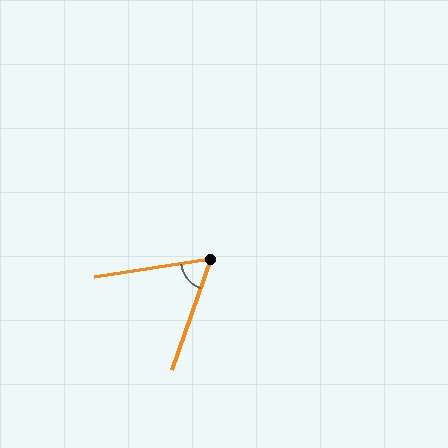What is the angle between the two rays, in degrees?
Approximately 62 degrees.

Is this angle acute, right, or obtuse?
It is acute.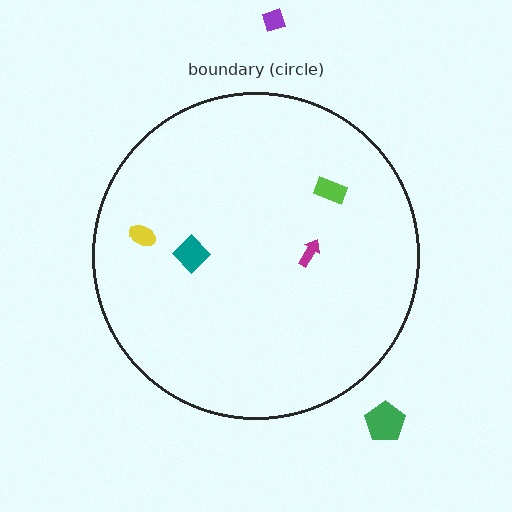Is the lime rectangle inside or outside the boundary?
Inside.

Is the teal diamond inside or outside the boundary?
Inside.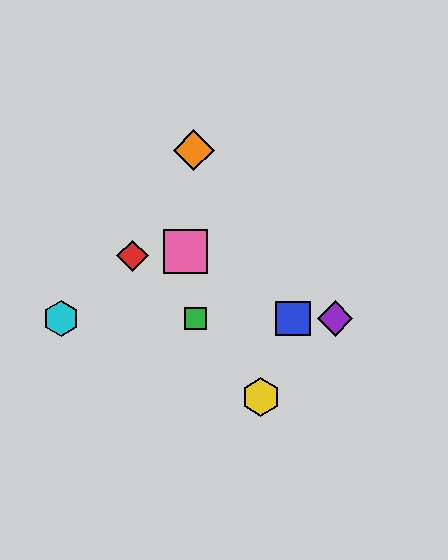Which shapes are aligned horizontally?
The blue square, the green square, the purple diamond, the cyan hexagon are aligned horizontally.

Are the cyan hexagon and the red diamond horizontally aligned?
No, the cyan hexagon is at y≈318 and the red diamond is at y≈256.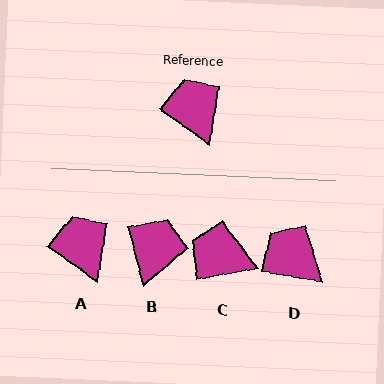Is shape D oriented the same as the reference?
No, it is off by about 26 degrees.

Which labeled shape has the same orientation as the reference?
A.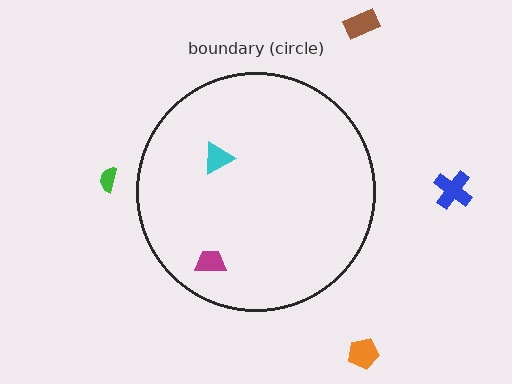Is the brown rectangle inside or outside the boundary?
Outside.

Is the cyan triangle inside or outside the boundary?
Inside.